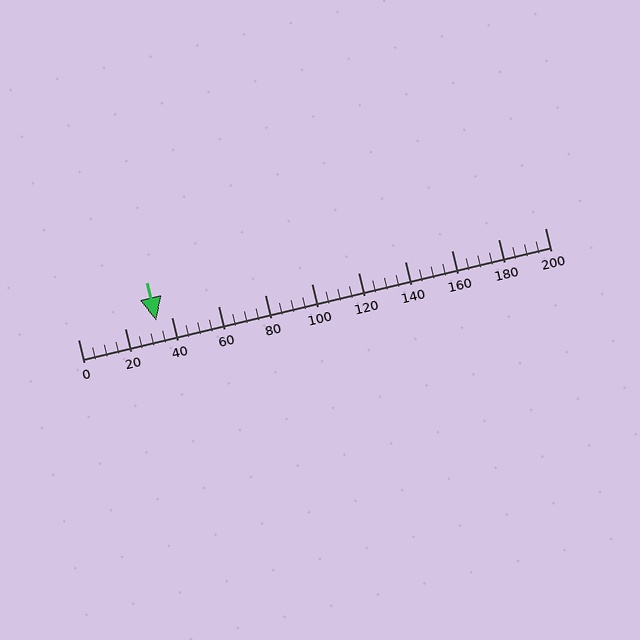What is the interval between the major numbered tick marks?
The major tick marks are spaced 20 units apart.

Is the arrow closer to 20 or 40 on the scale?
The arrow is closer to 40.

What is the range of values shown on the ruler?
The ruler shows values from 0 to 200.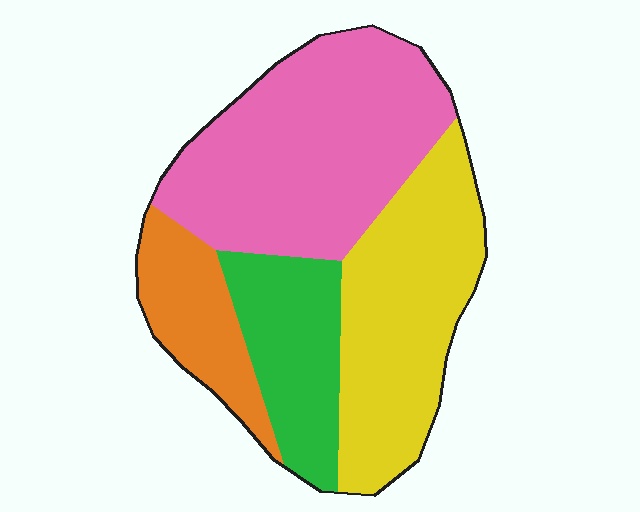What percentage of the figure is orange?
Orange covers around 15% of the figure.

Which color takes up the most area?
Pink, at roughly 40%.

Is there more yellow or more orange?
Yellow.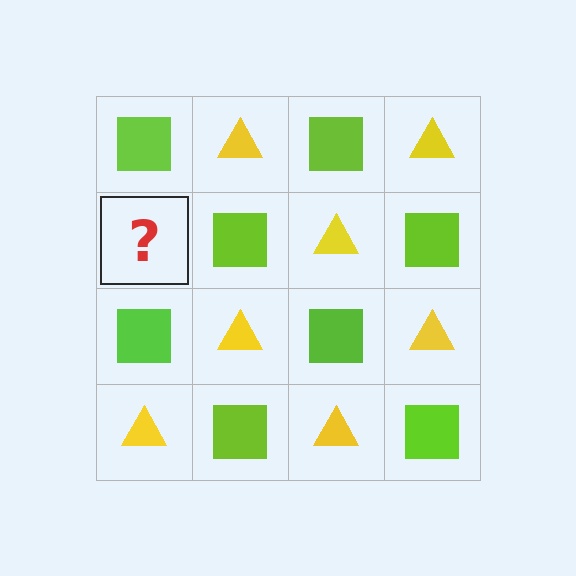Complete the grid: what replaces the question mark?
The question mark should be replaced with a yellow triangle.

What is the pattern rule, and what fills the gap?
The rule is that it alternates lime square and yellow triangle in a checkerboard pattern. The gap should be filled with a yellow triangle.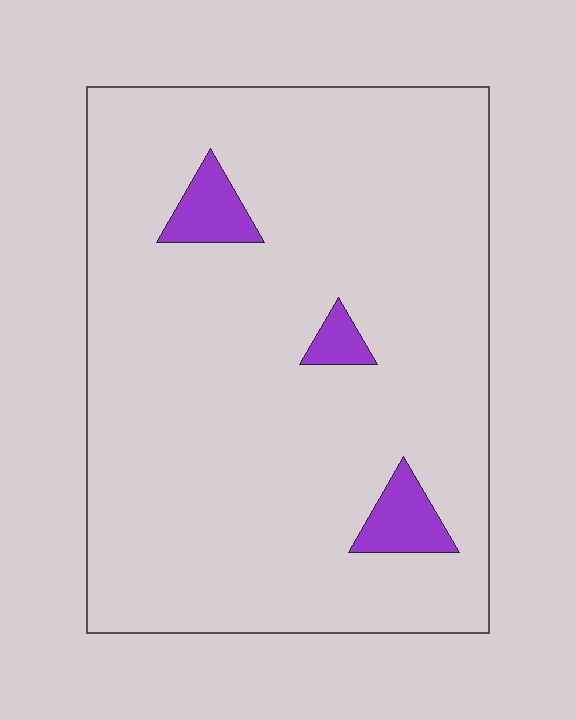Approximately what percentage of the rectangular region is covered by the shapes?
Approximately 5%.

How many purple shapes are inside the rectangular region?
3.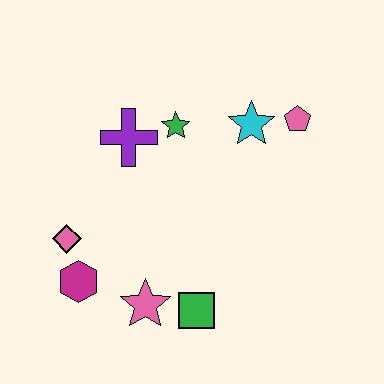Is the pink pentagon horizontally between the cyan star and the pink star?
No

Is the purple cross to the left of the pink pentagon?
Yes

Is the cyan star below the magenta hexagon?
No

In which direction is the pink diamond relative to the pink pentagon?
The pink diamond is to the left of the pink pentagon.